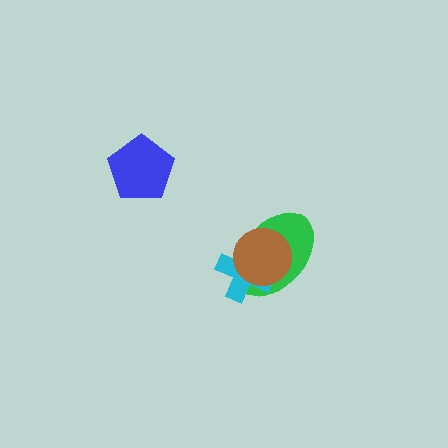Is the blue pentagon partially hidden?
No, no other shape covers it.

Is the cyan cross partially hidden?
Yes, it is partially covered by another shape.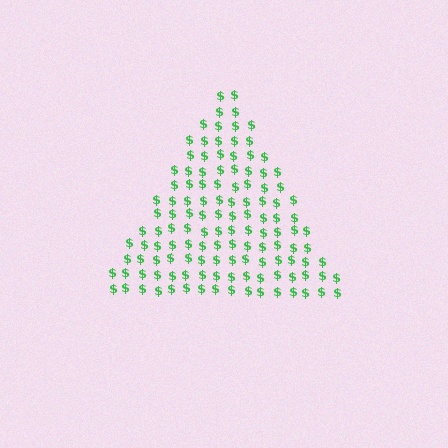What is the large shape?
The large shape is a triangle.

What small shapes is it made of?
It is made of small dollar signs.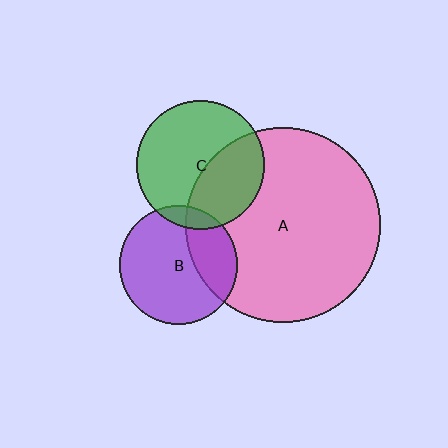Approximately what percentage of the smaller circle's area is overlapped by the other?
Approximately 40%.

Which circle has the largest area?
Circle A (pink).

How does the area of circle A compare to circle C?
Approximately 2.3 times.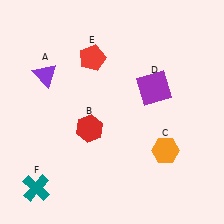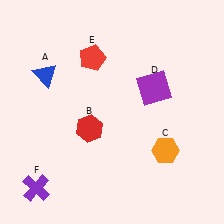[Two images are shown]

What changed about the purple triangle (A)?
In Image 1, A is purple. In Image 2, it changed to blue.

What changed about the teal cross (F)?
In Image 1, F is teal. In Image 2, it changed to purple.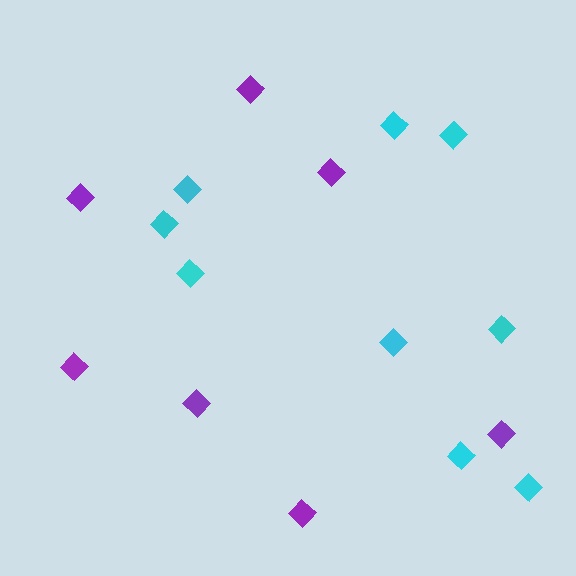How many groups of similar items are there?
There are 2 groups: one group of cyan diamonds (9) and one group of purple diamonds (7).